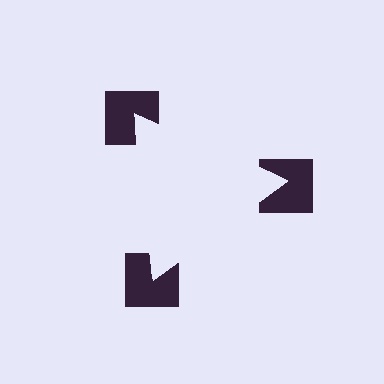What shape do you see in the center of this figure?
An illusory triangle — its edges are inferred from the aligned wedge cuts in the notched squares, not physically drawn.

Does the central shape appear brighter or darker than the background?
It typically appears slightly brighter than the background, even though no actual brightness change is drawn.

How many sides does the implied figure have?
3 sides.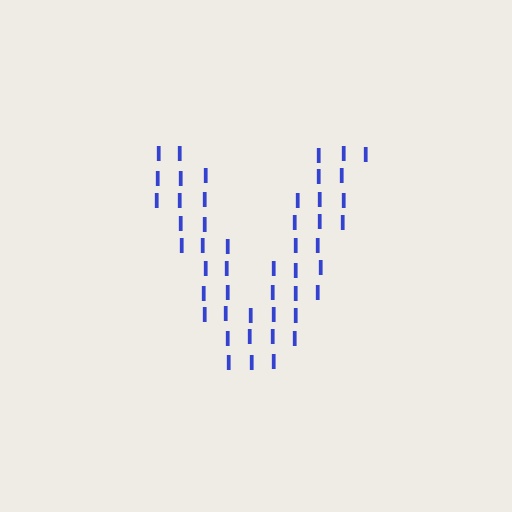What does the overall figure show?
The overall figure shows the letter V.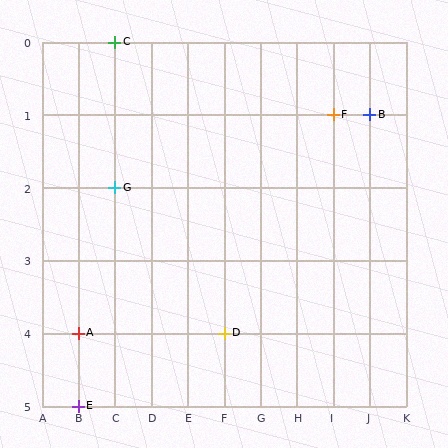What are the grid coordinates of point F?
Point F is at grid coordinates (I, 1).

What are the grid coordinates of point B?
Point B is at grid coordinates (J, 1).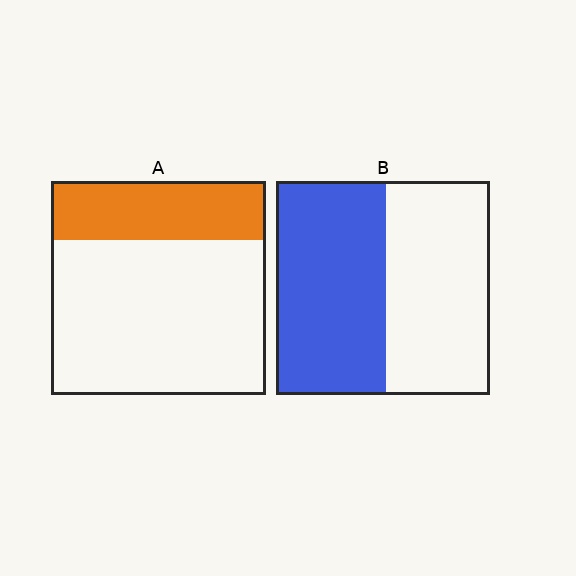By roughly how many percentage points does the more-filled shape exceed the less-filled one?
By roughly 25 percentage points (B over A).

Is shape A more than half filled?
No.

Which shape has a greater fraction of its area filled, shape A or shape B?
Shape B.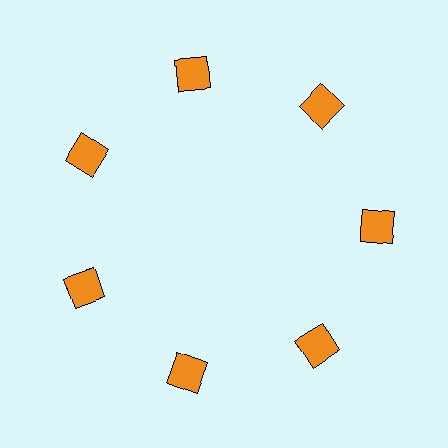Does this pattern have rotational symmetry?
Yes, this pattern has 7-fold rotational symmetry. It looks the same after rotating 51 degrees around the center.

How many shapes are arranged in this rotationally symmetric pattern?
There are 7 shapes, arranged in 7 groups of 1.